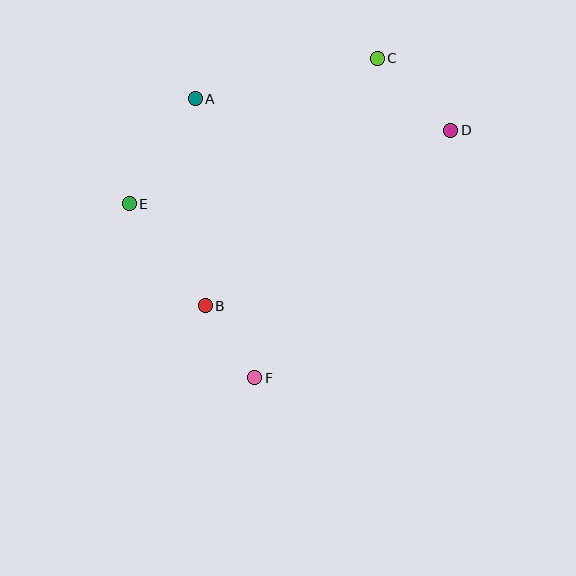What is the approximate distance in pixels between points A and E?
The distance between A and E is approximately 124 pixels.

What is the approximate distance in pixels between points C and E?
The distance between C and E is approximately 287 pixels.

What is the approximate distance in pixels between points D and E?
The distance between D and E is approximately 330 pixels.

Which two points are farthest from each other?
Points C and F are farthest from each other.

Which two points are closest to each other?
Points B and F are closest to each other.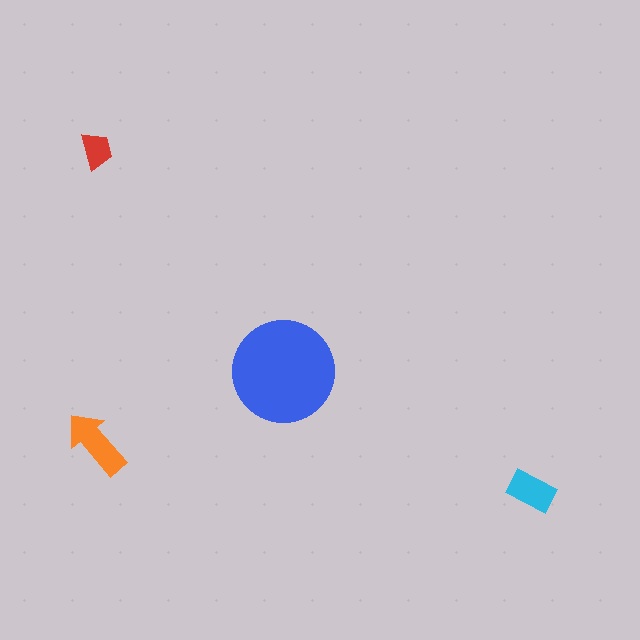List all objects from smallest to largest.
The red trapezoid, the cyan rectangle, the orange arrow, the blue circle.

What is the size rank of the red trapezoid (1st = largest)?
4th.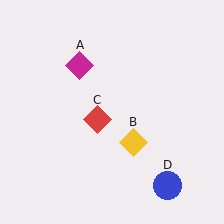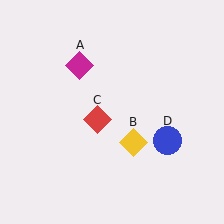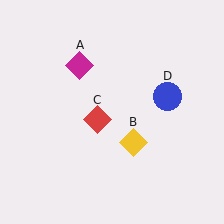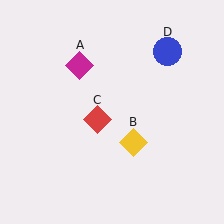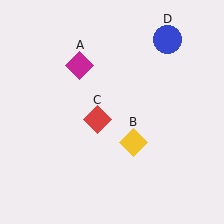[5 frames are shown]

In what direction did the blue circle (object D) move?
The blue circle (object D) moved up.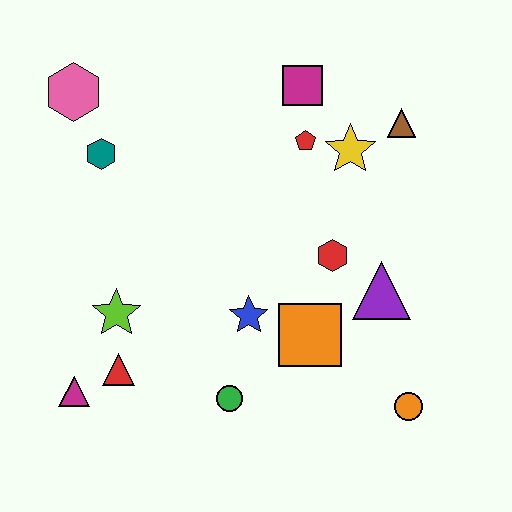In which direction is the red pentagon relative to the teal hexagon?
The red pentagon is to the right of the teal hexagon.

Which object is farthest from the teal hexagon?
The orange circle is farthest from the teal hexagon.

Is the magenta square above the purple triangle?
Yes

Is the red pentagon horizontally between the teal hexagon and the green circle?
No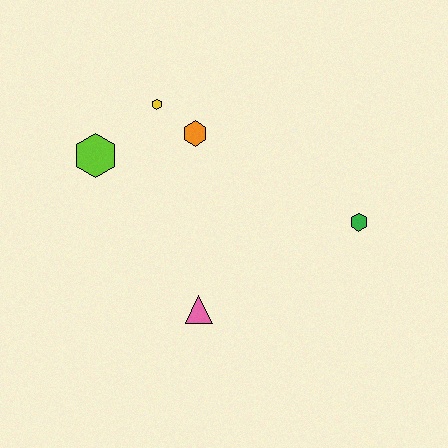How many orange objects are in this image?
There is 1 orange object.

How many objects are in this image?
There are 5 objects.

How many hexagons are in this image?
There are 4 hexagons.